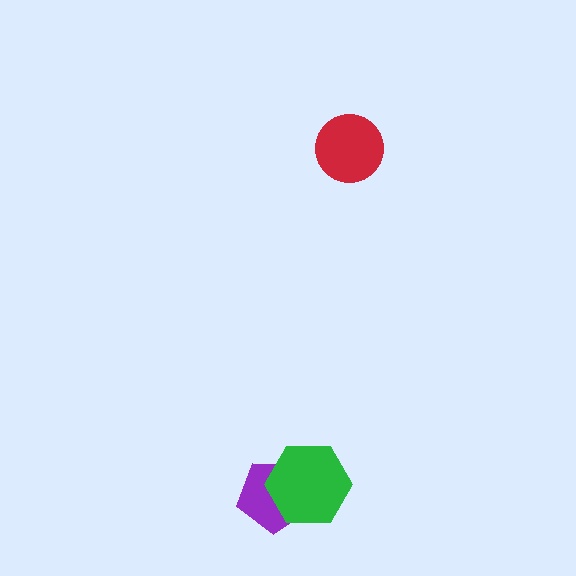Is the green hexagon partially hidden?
No, no other shape covers it.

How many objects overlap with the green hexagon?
1 object overlaps with the green hexagon.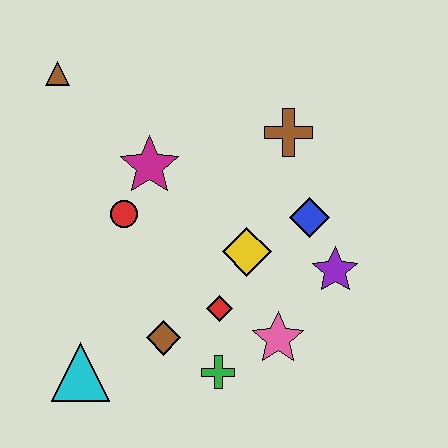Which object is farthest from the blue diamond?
The brown triangle is farthest from the blue diamond.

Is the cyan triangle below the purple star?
Yes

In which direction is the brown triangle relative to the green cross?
The brown triangle is above the green cross.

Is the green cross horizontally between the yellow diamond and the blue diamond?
No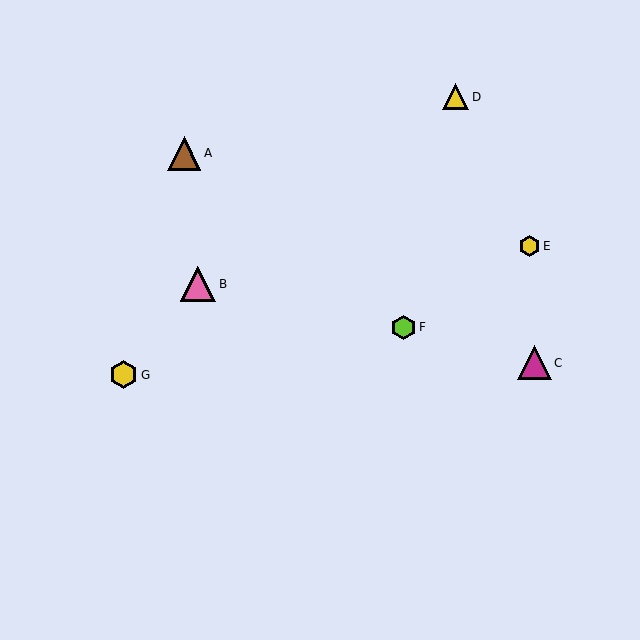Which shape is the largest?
The pink triangle (labeled B) is the largest.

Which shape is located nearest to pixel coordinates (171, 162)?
The brown triangle (labeled A) at (184, 153) is nearest to that location.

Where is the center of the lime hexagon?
The center of the lime hexagon is at (404, 327).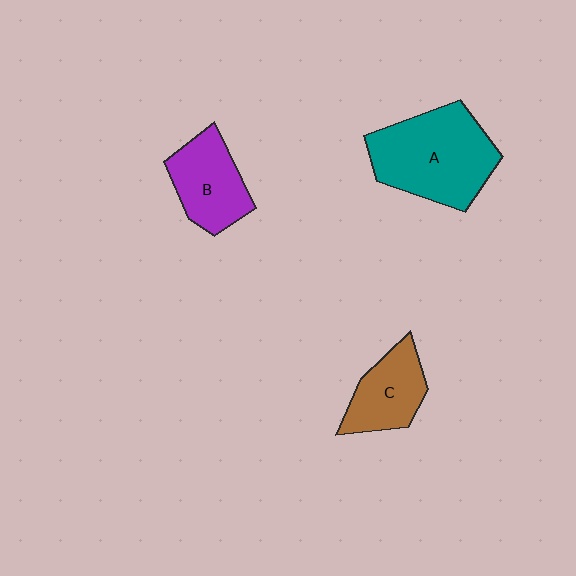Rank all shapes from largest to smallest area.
From largest to smallest: A (teal), B (purple), C (brown).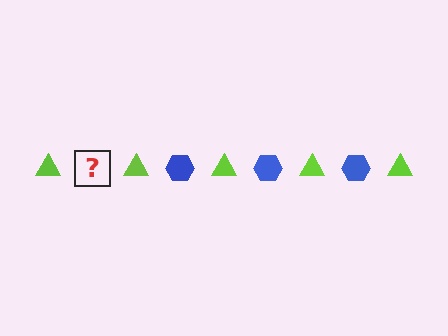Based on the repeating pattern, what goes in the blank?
The blank should be a blue hexagon.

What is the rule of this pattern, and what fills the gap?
The rule is that the pattern alternates between lime triangle and blue hexagon. The gap should be filled with a blue hexagon.